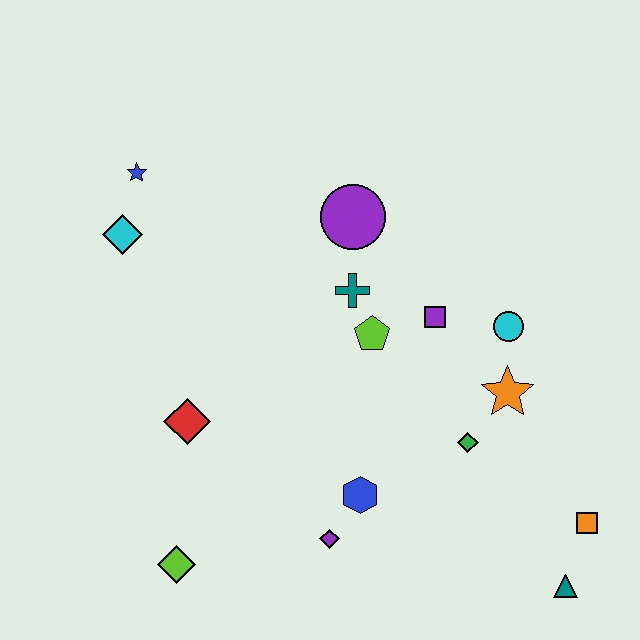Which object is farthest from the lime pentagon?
The teal triangle is farthest from the lime pentagon.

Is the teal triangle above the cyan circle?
No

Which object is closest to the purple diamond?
The blue hexagon is closest to the purple diamond.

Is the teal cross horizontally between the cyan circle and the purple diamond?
Yes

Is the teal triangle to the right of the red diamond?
Yes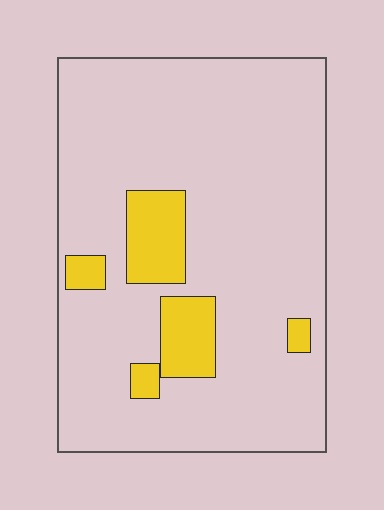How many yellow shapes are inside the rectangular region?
5.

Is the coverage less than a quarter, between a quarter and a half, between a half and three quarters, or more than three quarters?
Less than a quarter.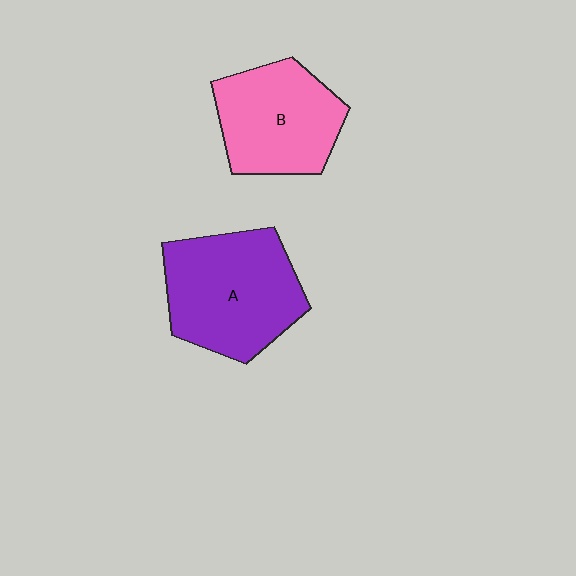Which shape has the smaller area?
Shape B (pink).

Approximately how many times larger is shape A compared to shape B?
Approximately 1.2 times.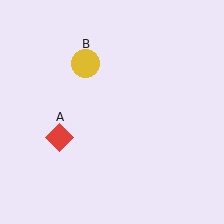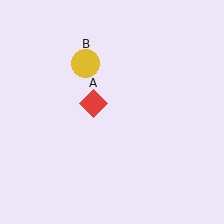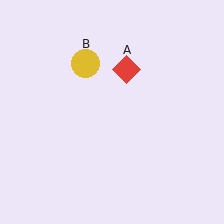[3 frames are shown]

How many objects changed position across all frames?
1 object changed position: red diamond (object A).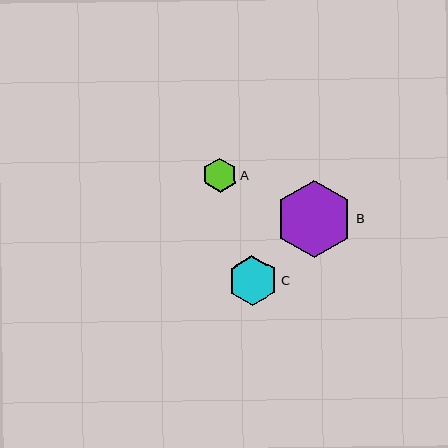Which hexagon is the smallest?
Hexagon A is the smallest with a size of approximately 34 pixels.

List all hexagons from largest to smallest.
From largest to smallest: B, C, A.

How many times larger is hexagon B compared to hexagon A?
Hexagon B is approximately 2.3 times the size of hexagon A.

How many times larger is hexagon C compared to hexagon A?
Hexagon C is approximately 1.5 times the size of hexagon A.